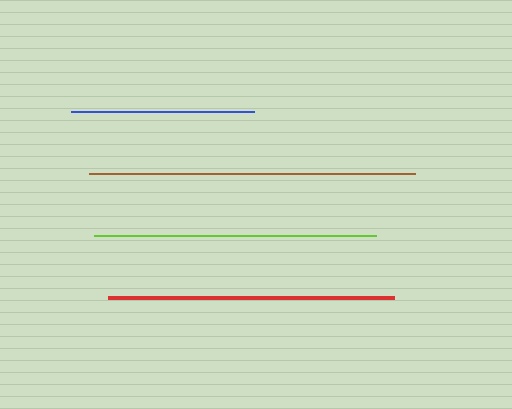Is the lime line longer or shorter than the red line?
The red line is longer than the lime line.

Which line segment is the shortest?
The blue line is the shortest at approximately 183 pixels.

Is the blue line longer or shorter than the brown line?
The brown line is longer than the blue line.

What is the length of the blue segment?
The blue segment is approximately 183 pixels long.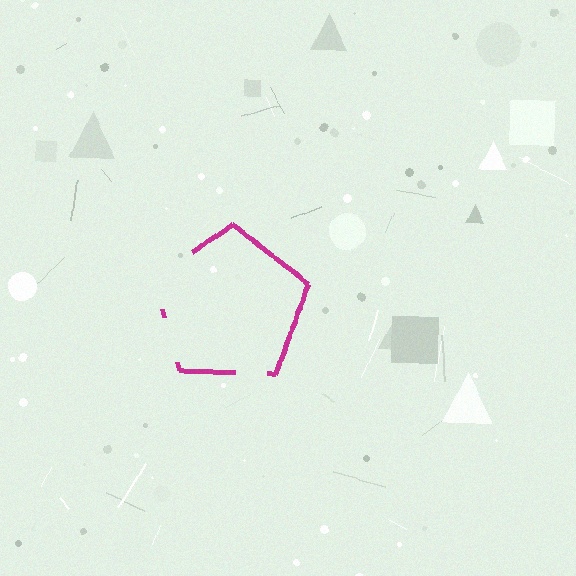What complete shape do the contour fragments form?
The contour fragments form a pentagon.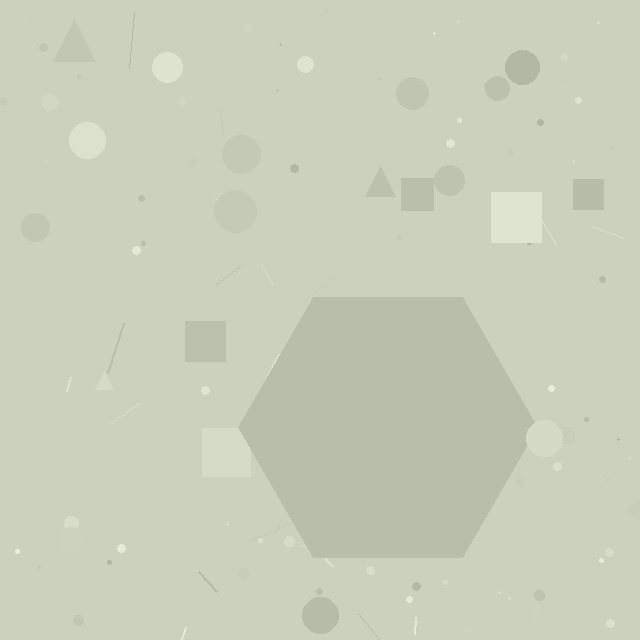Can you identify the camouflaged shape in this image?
The camouflaged shape is a hexagon.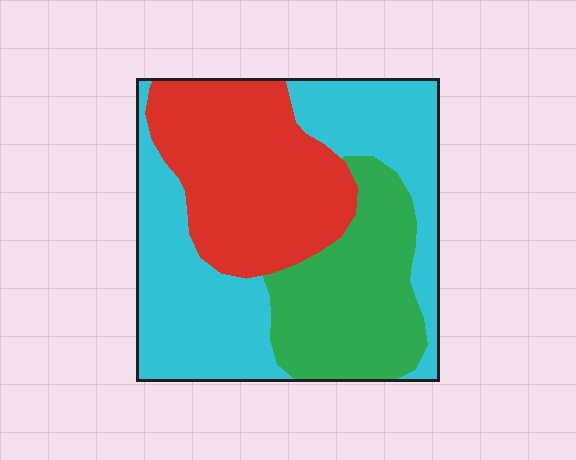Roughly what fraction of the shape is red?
Red takes up between a sixth and a third of the shape.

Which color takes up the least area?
Green, at roughly 25%.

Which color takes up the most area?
Cyan, at roughly 40%.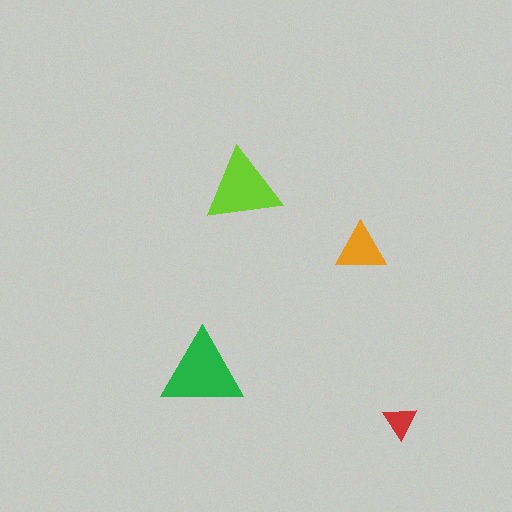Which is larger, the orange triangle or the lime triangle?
The lime one.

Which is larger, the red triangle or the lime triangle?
The lime one.